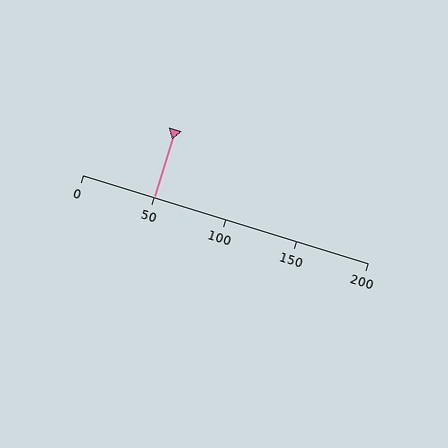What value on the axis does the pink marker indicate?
The marker indicates approximately 50.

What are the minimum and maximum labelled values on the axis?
The axis runs from 0 to 200.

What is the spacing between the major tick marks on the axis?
The major ticks are spaced 50 apart.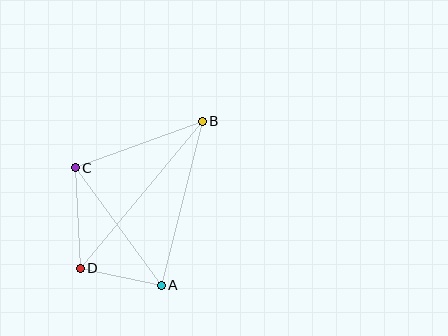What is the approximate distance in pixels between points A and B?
The distance between A and B is approximately 169 pixels.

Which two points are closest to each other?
Points A and D are closest to each other.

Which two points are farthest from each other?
Points B and D are farthest from each other.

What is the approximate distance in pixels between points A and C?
The distance between A and C is approximately 146 pixels.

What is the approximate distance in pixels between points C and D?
The distance between C and D is approximately 101 pixels.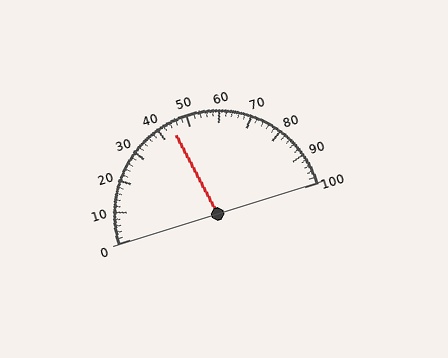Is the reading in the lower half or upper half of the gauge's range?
The reading is in the lower half of the range (0 to 100).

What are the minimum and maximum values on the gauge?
The gauge ranges from 0 to 100.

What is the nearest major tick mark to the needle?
The nearest major tick mark is 40.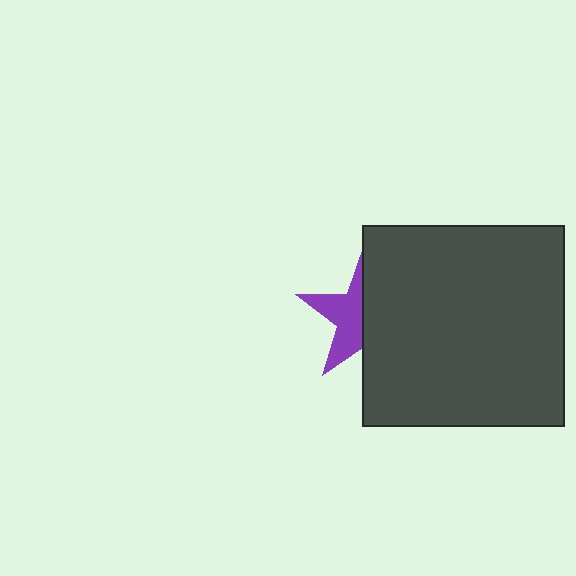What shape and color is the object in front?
The object in front is a dark gray square.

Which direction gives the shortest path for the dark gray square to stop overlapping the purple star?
Moving right gives the shortest separation.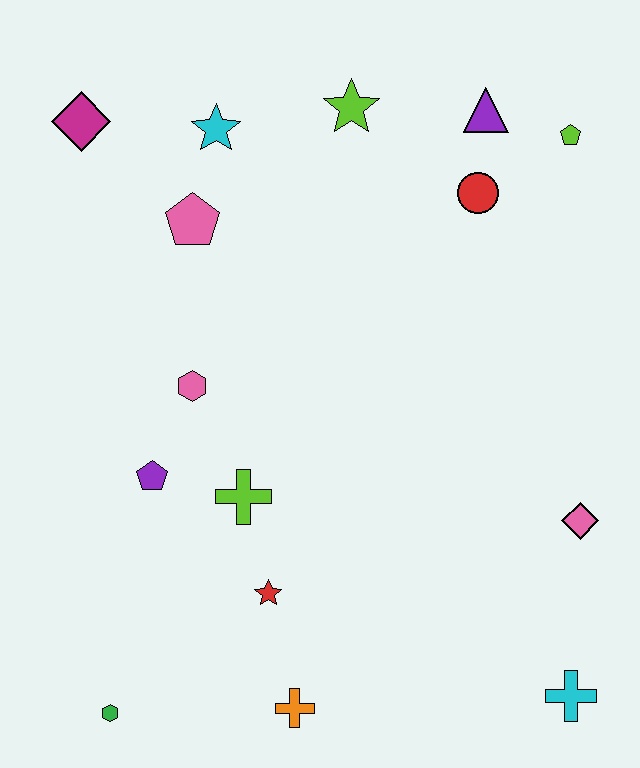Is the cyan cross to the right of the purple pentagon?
Yes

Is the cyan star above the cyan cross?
Yes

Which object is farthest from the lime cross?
The lime pentagon is farthest from the lime cross.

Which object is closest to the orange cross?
The red star is closest to the orange cross.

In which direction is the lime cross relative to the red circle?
The lime cross is below the red circle.